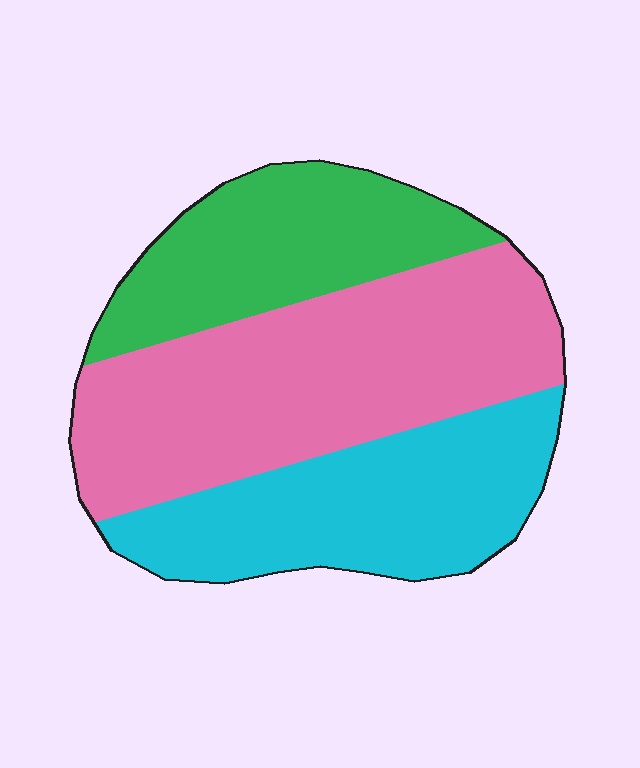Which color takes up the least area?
Green, at roughly 25%.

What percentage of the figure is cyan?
Cyan takes up about one third (1/3) of the figure.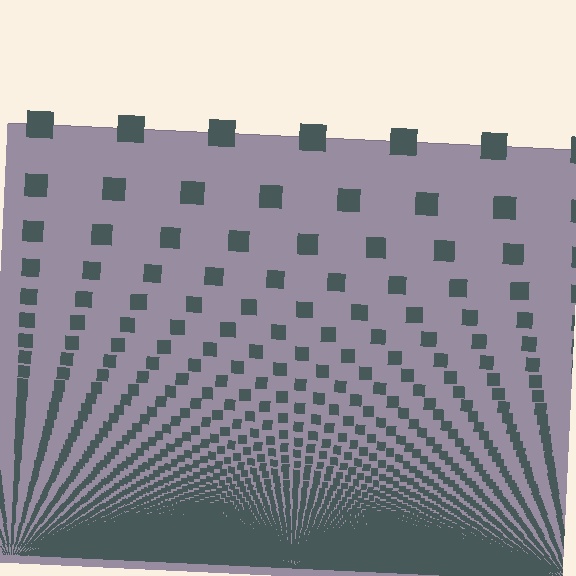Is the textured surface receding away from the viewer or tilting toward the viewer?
The surface appears to tilt toward the viewer. Texture elements get larger and sparser toward the top.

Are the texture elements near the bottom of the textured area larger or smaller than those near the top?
Smaller. The gradient is inverted — elements near the bottom are smaller and denser.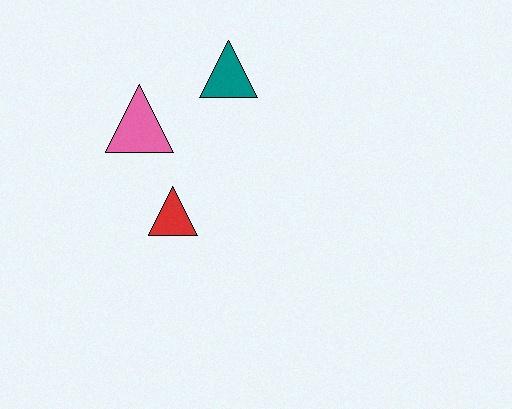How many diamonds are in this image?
There are no diamonds.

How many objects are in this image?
There are 3 objects.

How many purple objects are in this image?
There are no purple objects.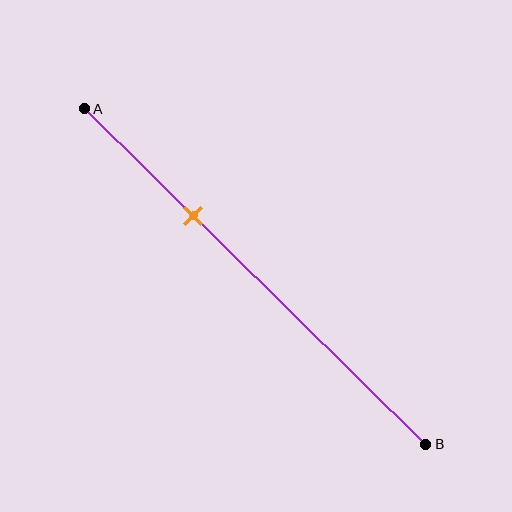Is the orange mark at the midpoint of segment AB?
No, the mark is at about 30% from A, not at the 50% midpoint.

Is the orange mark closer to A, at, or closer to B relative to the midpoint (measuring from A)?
The orange mark is closer to point A than the midpoint of segment AB.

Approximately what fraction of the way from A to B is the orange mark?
The orange mark is approximately 30% of the way from A to B.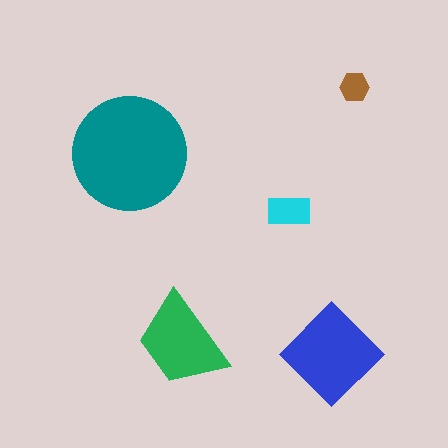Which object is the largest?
The teal circle.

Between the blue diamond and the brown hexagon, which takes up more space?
The blue diamond.